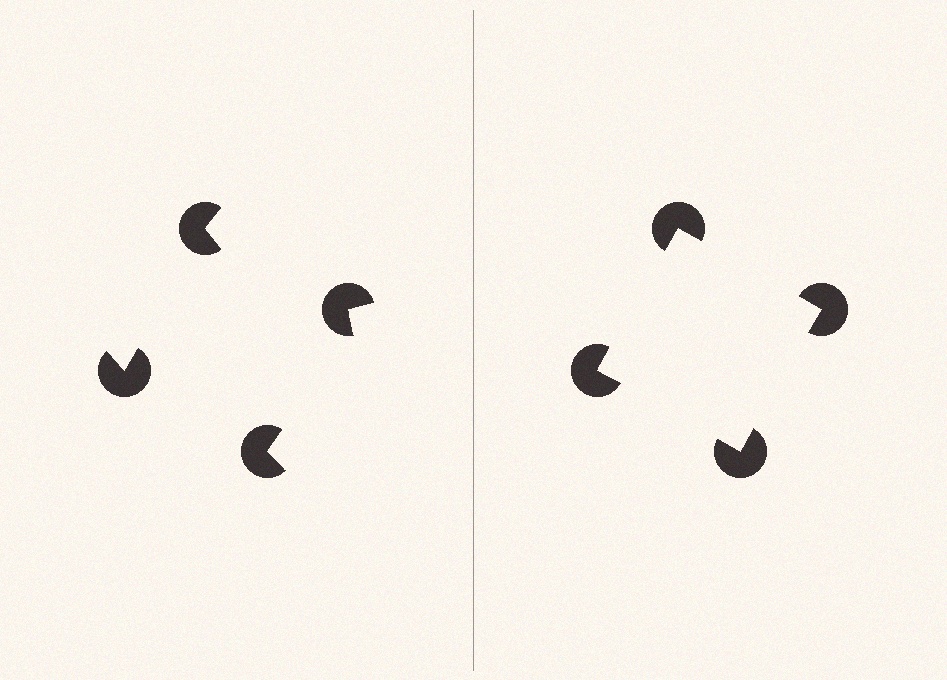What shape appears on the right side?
An illusory square.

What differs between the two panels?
The pac-man discs are positioned identically on both sides; only the wedge orientations differ. On the right they align to a square; on the left they are misaligned.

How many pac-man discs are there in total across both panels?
8 — 4 on each side.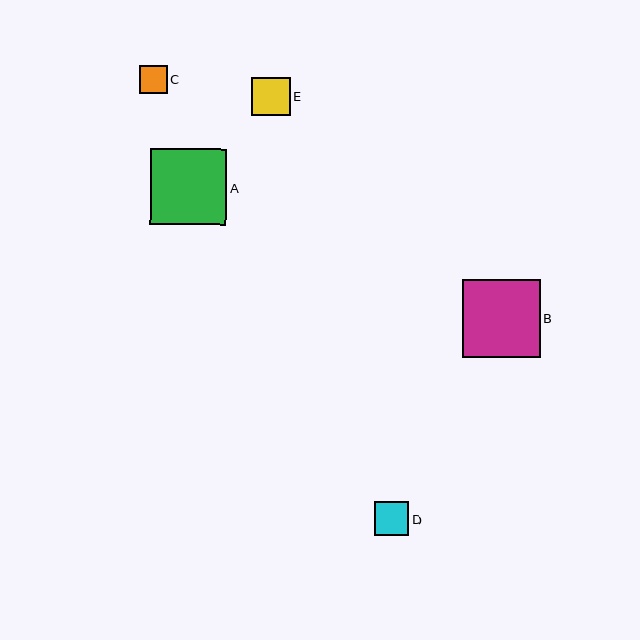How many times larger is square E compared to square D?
Square E is approximately 1.1 times the size of square D.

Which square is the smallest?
Square C is the smallest with a size of approximately 27 pixels.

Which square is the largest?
Square B is the largest with a size of approximately 78 pixels.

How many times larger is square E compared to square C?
Square E is approximately 1.4 times the size of square C.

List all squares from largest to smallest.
From largest to smallest: B, A, E, D, C.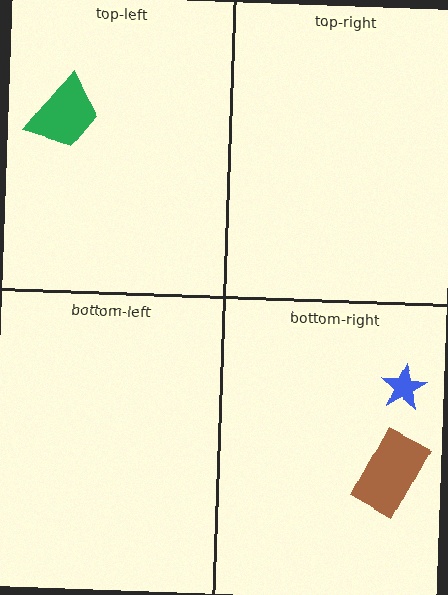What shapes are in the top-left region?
The green trapezoid.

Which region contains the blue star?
The bottom-right region.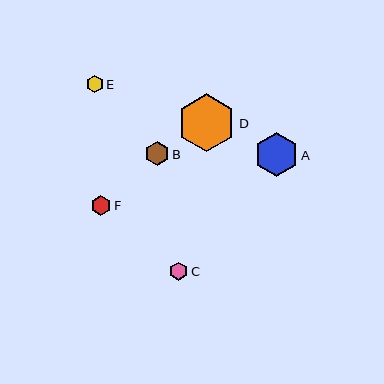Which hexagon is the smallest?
Hexagon E is the smallest with a size of approximately 17 pixels.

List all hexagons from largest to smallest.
From largest to smallest: D, A, B, F, C, E.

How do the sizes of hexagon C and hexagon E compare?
Hexagon C and hexagon E are approximately the same size.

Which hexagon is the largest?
Hexagon D is the largest with a size of approximately 58 pixels.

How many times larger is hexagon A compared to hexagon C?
Hexagon A is approximately 2.5 times the size of hexagon C.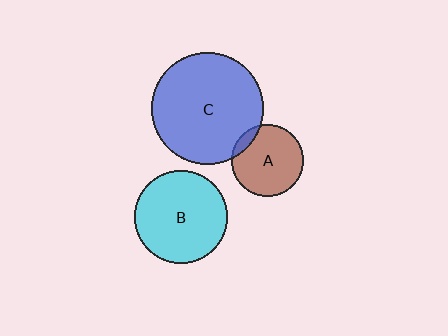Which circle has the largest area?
Circle C (blue).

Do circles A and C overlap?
Yes.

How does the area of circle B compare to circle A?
Approximately 1.7 times.